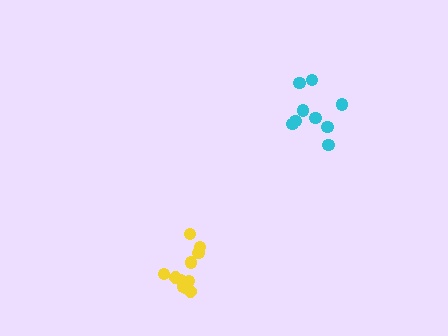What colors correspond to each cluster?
The clusters are colored: yellow, cyan.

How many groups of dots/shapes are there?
There are 2 groups.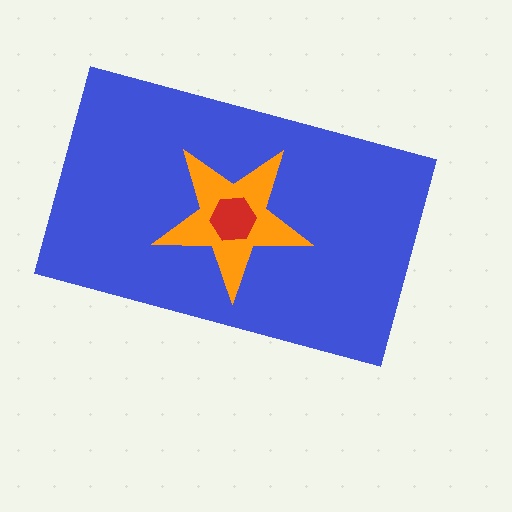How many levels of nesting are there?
3.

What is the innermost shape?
The red hexagon.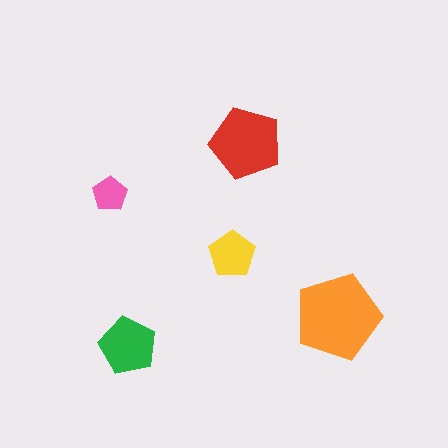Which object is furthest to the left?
The pink pentagon is leftmost.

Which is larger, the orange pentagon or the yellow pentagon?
The orange one.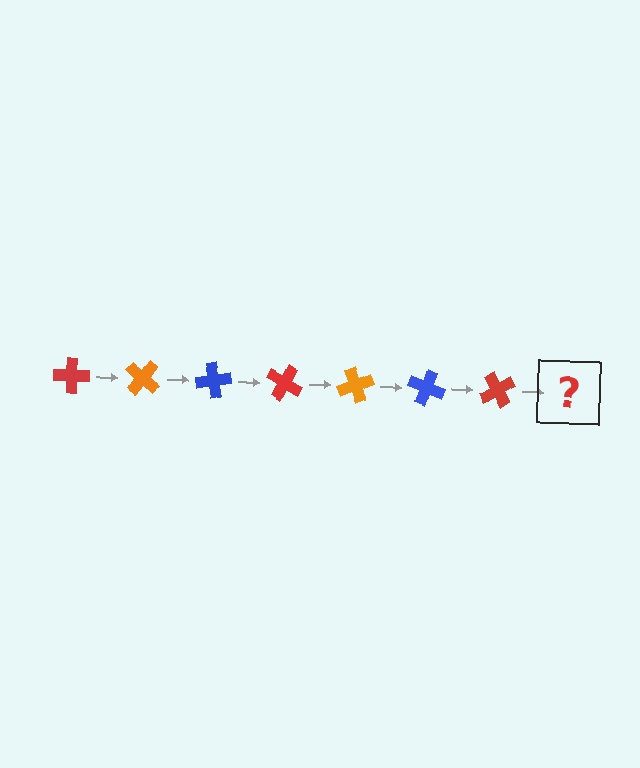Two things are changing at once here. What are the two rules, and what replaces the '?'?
The two rules are that it rotates 40 degrees each step and the color cycles through red, orange, and blue. The '?' should be an orange cross, rotated 280 degrees from the start.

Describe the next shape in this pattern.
It should be an orange cross, rotated 280 degrees from the start.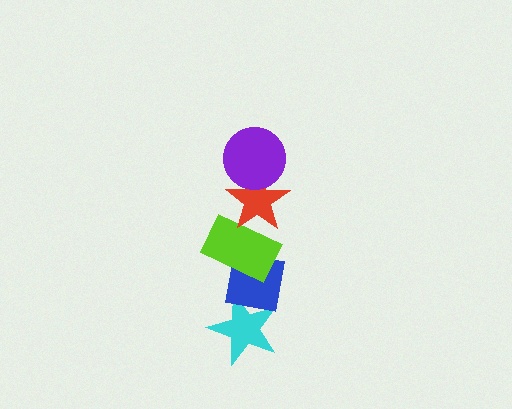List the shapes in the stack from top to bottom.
From top to bottom: the purple circle, the red star, the lime rectangle, the blue square, the cyan star.